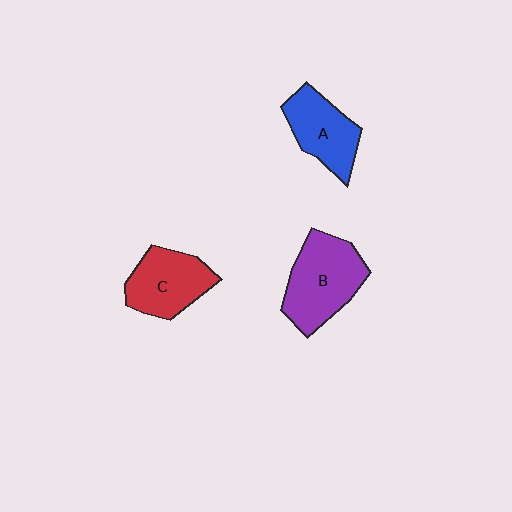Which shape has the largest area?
Shape B (purple).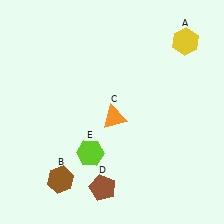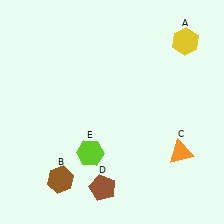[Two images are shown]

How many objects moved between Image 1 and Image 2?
1 object moved between the two images.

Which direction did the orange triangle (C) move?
The orange triangle (C) moved right.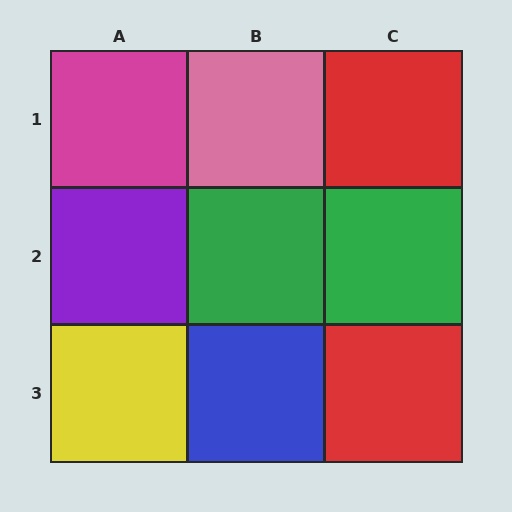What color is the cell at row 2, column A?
Purple.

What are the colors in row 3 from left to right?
Yellow, blue, red.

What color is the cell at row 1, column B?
Pink.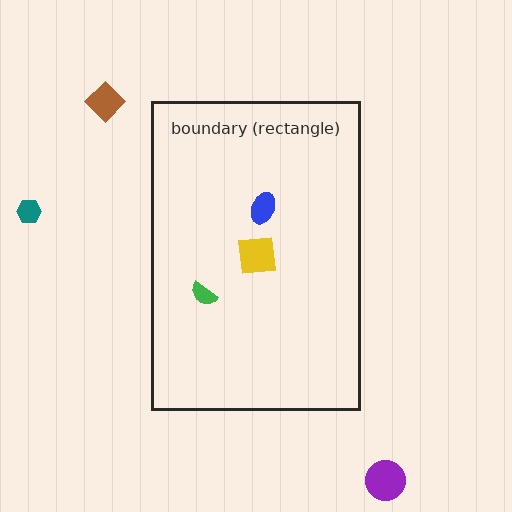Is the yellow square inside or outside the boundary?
Inside.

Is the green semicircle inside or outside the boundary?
Inside.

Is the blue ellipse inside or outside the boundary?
Inside.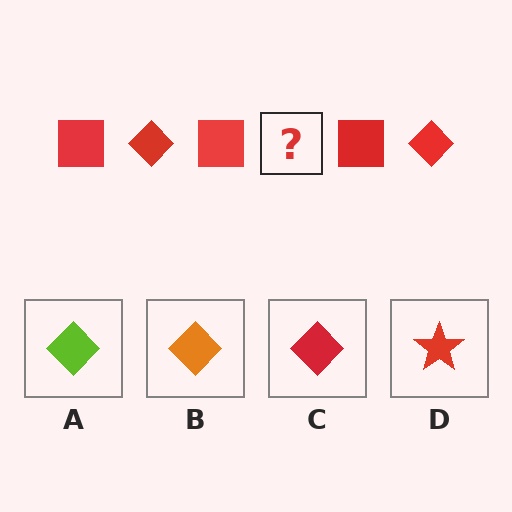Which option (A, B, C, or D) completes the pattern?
C.